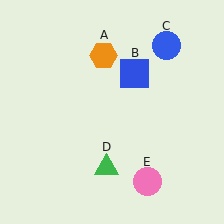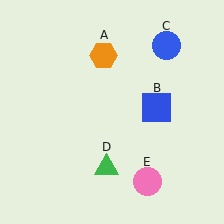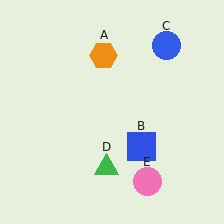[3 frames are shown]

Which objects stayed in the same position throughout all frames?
Orange hexagon (object A) and blue circle (object C) and green triangle (object D) and pink circle (object E) remained stationary.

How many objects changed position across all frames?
1 object changed position: blue square (object B).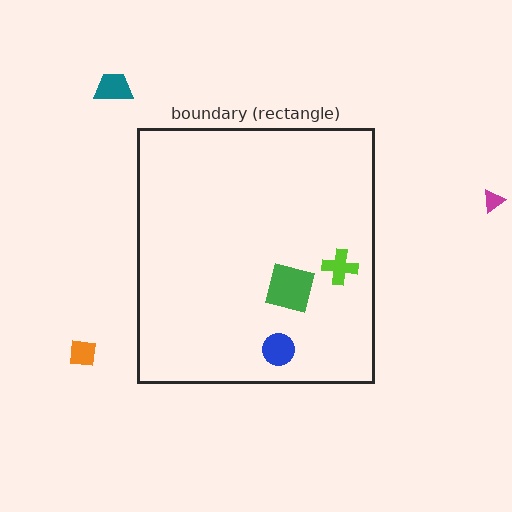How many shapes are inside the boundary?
3 inside, 3 outside.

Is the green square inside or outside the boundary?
Inside.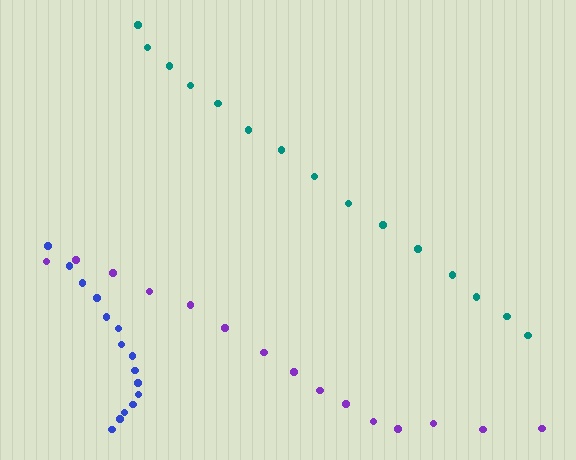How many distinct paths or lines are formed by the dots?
There are 3 distinct paths.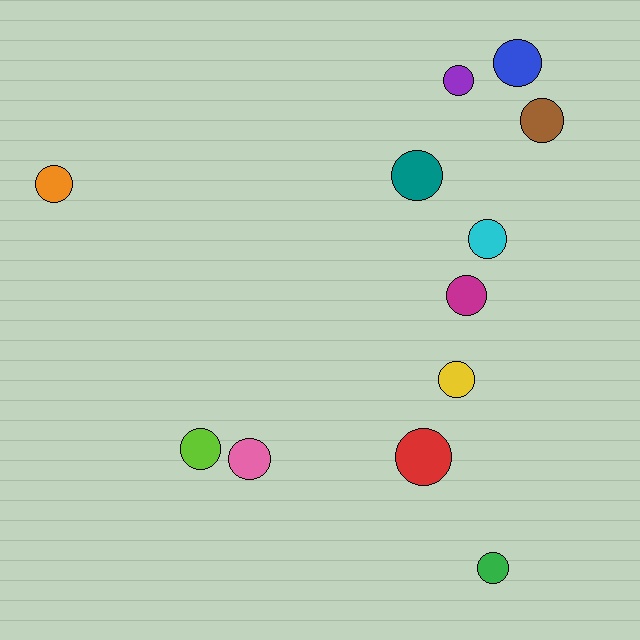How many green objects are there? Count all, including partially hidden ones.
There is 1 green object.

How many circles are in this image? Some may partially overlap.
There are 12 circles.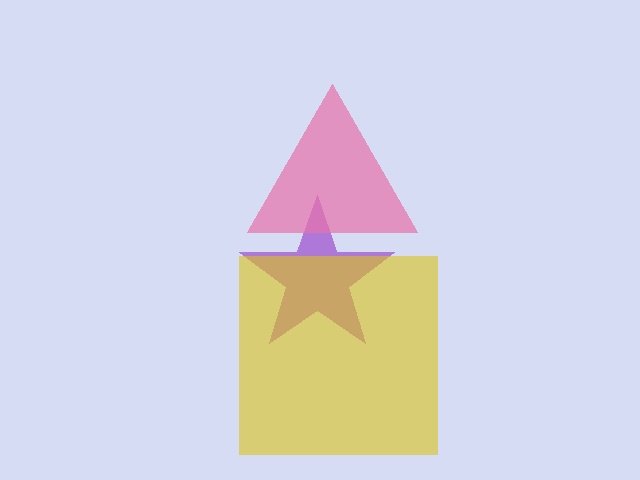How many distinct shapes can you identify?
There are 3 distinct shapes: a purple star, a yellow square, a pink triangle.